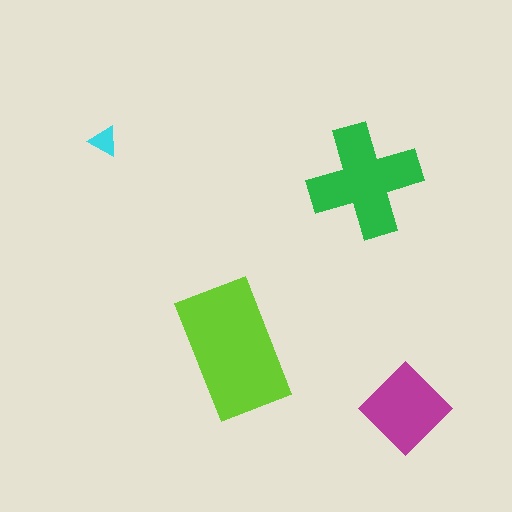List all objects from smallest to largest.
The cyan triangle, the magenta diamond, the green cross, the lime rectangle.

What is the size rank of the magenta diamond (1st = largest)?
3rd.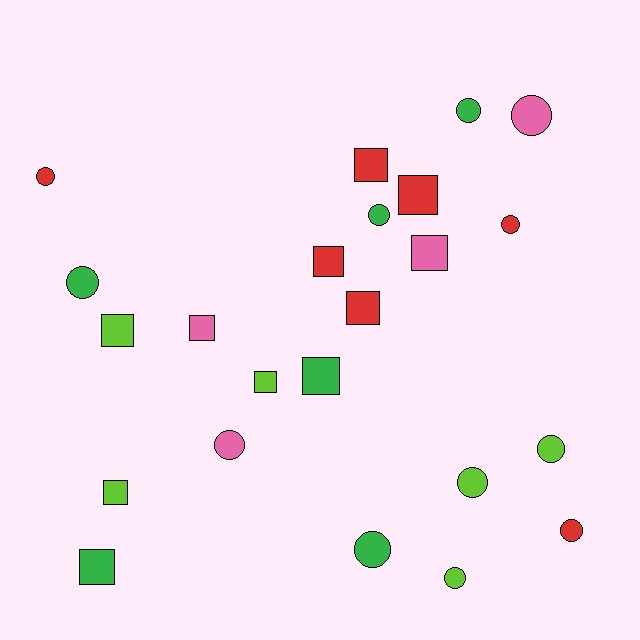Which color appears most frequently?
Red, with 7 objects.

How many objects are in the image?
There are 23 objects.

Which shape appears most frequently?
Circle, with 12 objects.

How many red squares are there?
There are 4 red squares.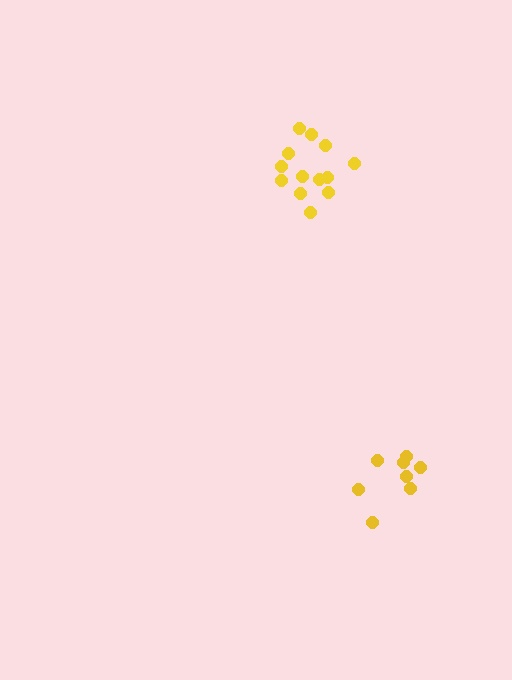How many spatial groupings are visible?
There are 2 spatial groupings.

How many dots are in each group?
Group 1: 8 dots, Group 2: 13 dots (21 total).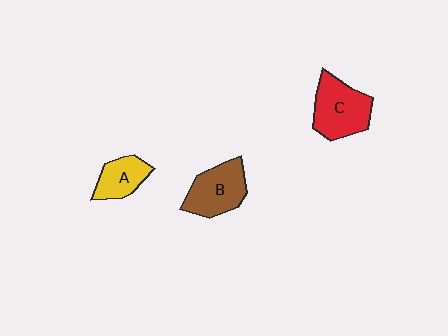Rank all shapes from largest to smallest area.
From largest to smallest: C (red), B (brown), A (yellow).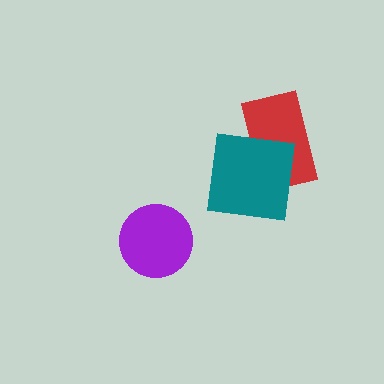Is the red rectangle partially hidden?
Yes, it is partially covered by another shape.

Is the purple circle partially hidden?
No, no other shape covers it.